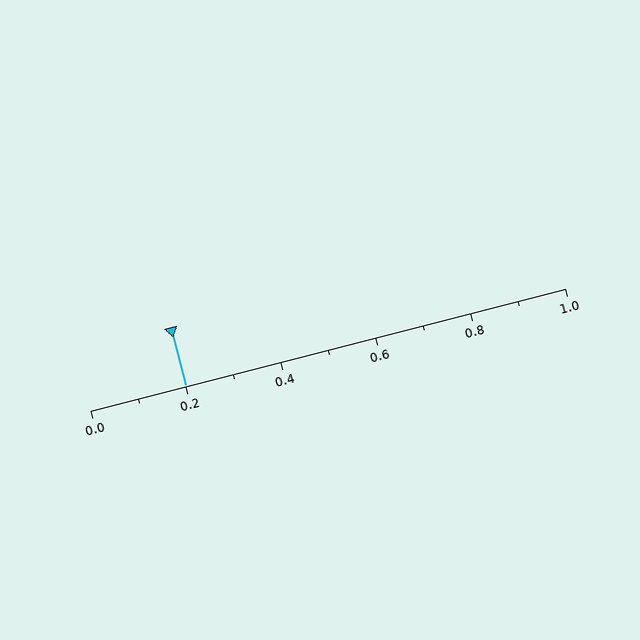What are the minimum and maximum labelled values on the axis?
The axis runs from 0.0 to 1.0.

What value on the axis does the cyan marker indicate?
The marker indicates approximately 0.2.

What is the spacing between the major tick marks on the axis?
The major ticks are spaced 0.2 apart.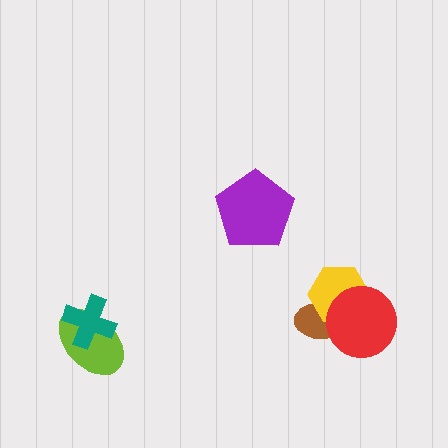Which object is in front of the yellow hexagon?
The red circle is in front of the yellow hexagon.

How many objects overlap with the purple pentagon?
0 objects overlap with the purple pentagon.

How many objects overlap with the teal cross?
1 object overlaps with the teal cross.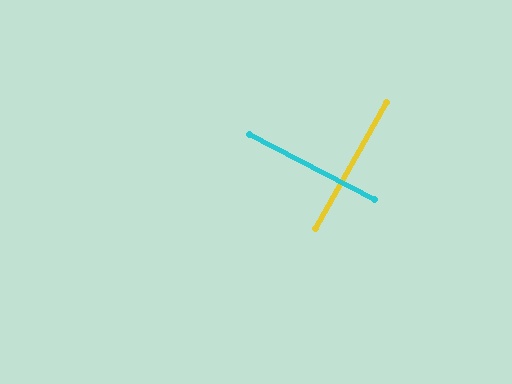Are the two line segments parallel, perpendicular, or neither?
Perpendicular — they meet at approximately 88°.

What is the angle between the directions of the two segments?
Approximately 88 degrees.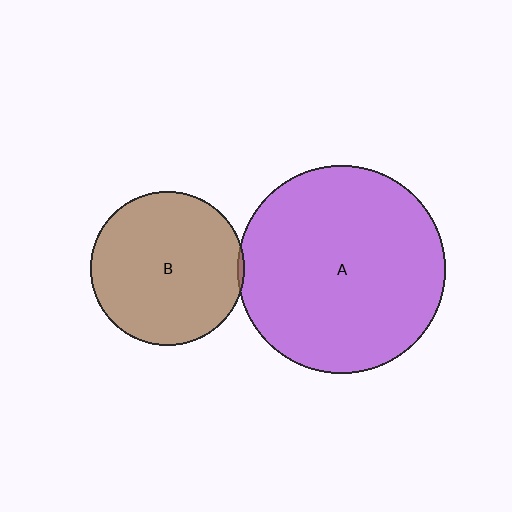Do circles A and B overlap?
Yes.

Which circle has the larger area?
Circle A (purple).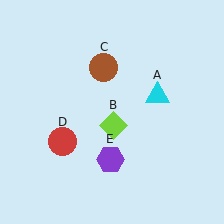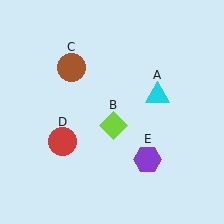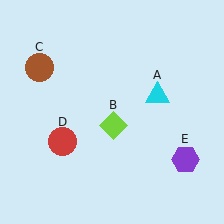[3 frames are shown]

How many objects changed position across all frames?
2 objects changed position: brown circle (object C), purple hexagon (object E).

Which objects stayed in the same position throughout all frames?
Cyan triangle (object A) and lime diamond (object B) and red circle (object D) remained stationary.